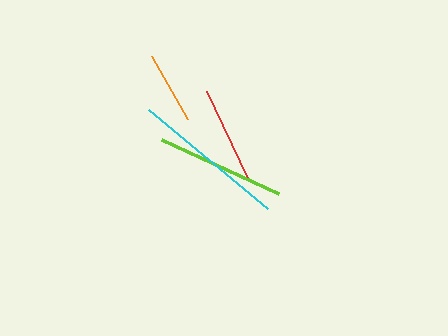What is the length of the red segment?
The red segment is approximately 96 pixels long.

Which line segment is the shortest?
The orange line is the shortest at approximately 72 pixels.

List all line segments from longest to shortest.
From longest to shortest: cyan, lime, red, orange.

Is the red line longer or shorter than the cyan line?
The cyan line is longer than the red line.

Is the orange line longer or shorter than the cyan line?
The cyan line is longer than the orange line.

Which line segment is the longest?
The cyan line is the longest at approximately 156 pixels.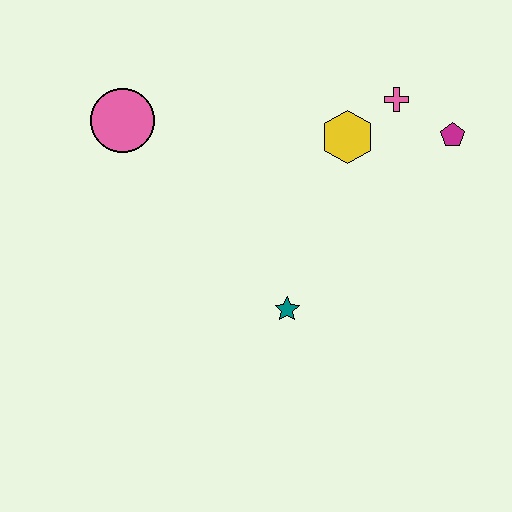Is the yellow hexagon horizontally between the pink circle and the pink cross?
Yes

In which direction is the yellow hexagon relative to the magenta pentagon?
The yellow hexagon is to the left of the magenta pentagon.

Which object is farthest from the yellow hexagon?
The pink circle is farthest from the yellow hexagon.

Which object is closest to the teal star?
The yellow hexagon is closest to the teal star.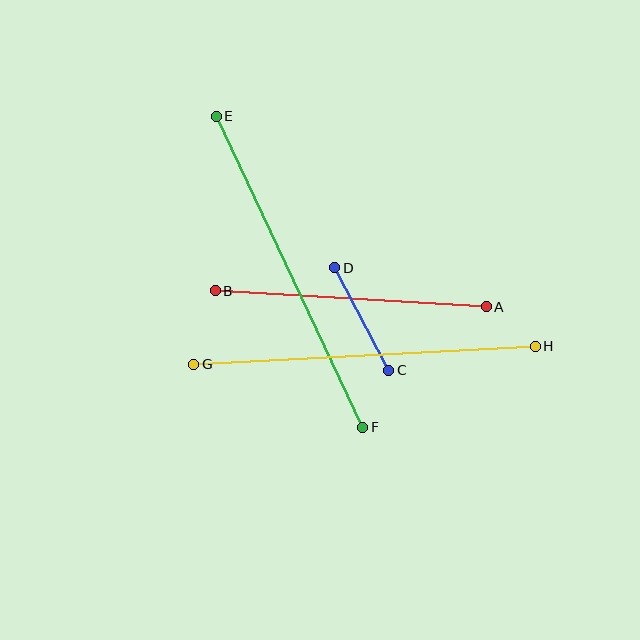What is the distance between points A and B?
The distance is approximately 271 pixels.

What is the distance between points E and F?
The distance is approximately 344 pixels.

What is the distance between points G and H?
The distance is approximately 342 pixels.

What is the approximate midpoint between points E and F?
The midpoint is at approximately (290, 272) pixels.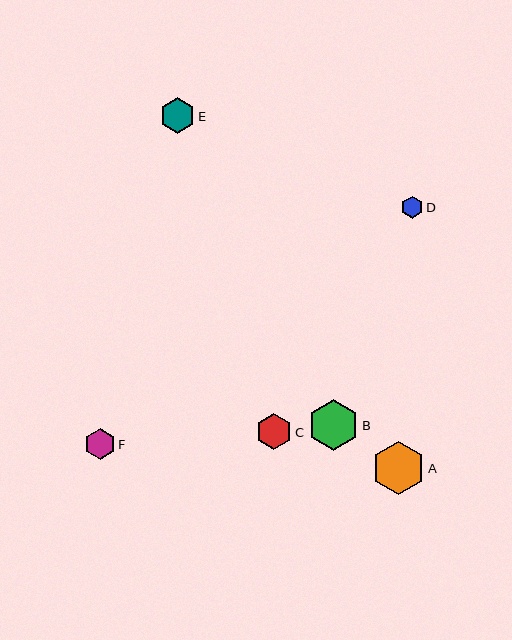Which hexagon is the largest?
Hexagon A is the largest with a size of approximately 54 pixels.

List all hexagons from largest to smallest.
From largest to smallest: A, B, C, E, F, D.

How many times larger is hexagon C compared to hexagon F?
Hexagon C is approximately 1.2 times the size of hexagon F.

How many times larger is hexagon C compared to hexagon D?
Hexagon C is approximately 1.7 times the size of hexagon D.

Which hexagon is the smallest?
Hexagon D is the smallest with a size of approximately 22 pixels.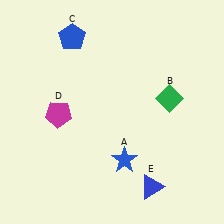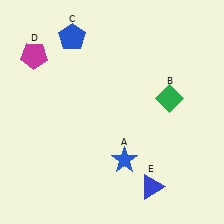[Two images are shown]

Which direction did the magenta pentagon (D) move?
The magenta pentagon (D) moved up.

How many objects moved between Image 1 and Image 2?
1 object moved between the two images.